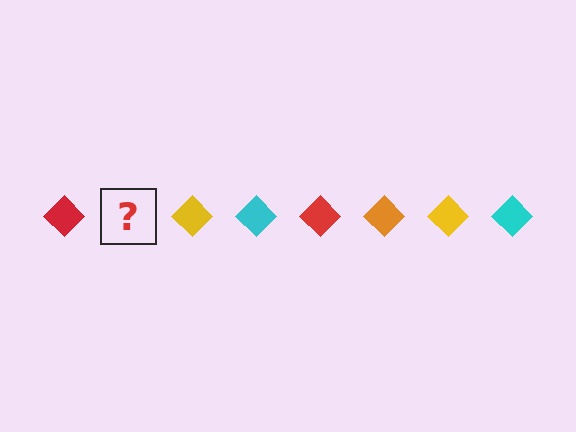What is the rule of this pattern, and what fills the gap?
The rule is that the pattern cycles through red, orange, yellow, cyan diamonds. The gap should be filled with an orange diamond.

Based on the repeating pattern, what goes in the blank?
The blank should be an orange diamond.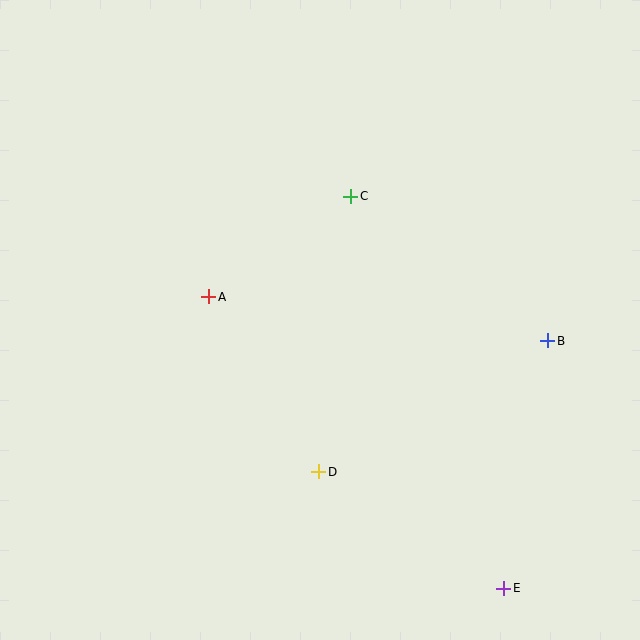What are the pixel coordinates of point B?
Point B is at (548, 341).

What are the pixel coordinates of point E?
Point E is at (504, 588).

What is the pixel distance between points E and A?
The distance between E and A is 415 pixels.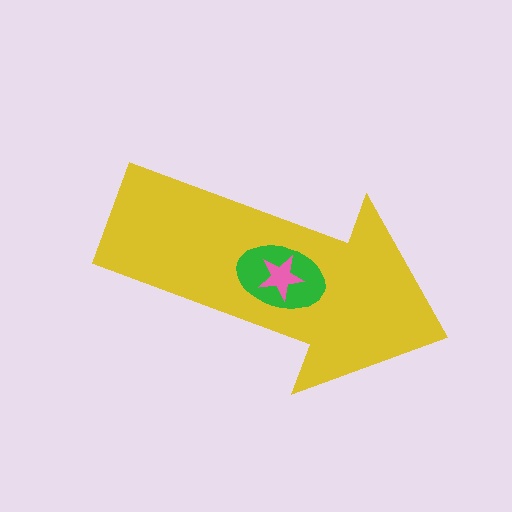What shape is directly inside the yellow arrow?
The green ellipse.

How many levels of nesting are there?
3.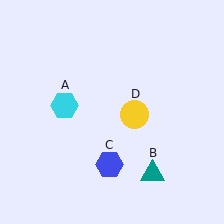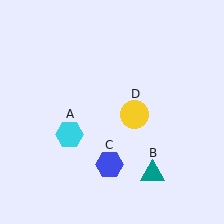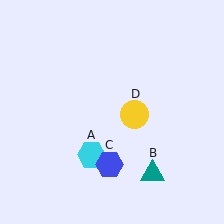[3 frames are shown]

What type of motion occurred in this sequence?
The cyan hexagon (object A) rotated counterclockwise around the center of the scene.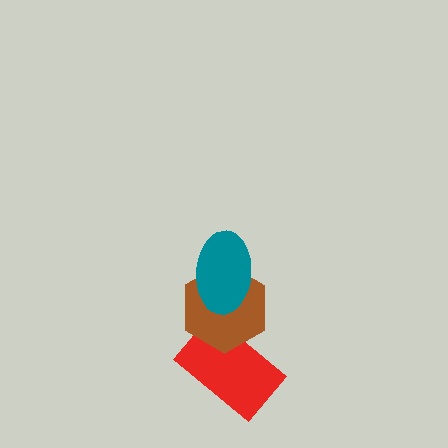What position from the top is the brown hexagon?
The brown hexagon is 2nd from the top.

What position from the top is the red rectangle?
The red rectangle is 3rd from the top.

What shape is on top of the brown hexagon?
The teal ellipse is on top of the brown hexagon.